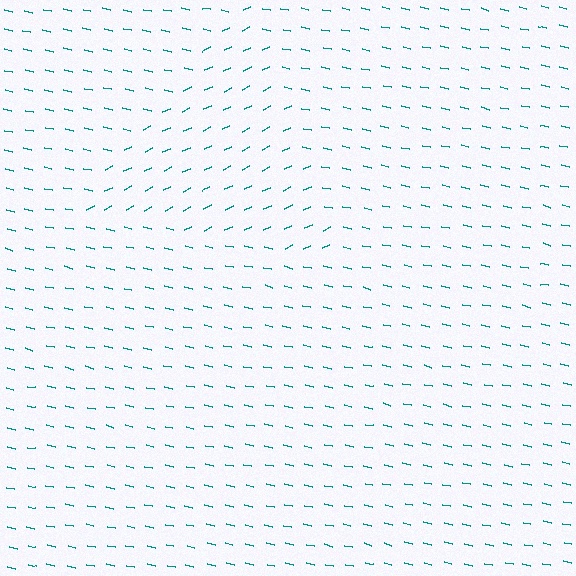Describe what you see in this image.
The image is filled with small teal line segments. A triangle region in the image has lines oriented differently from the surrounding lines, creating a visible texture boundary.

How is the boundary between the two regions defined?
The boundary is defined purely by a change in line orientation (approximately 38 degrees difference). All lines are the same color and thickness.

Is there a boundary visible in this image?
Yes, there is a texture boundary formed by a change in line orientation.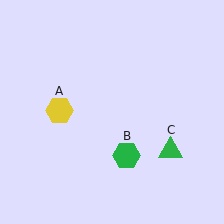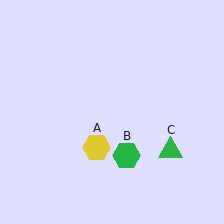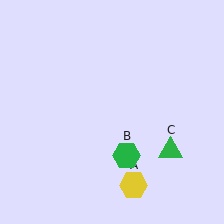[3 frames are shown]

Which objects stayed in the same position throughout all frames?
Green hexagon (object B) and green triangle (object C) remained stationary.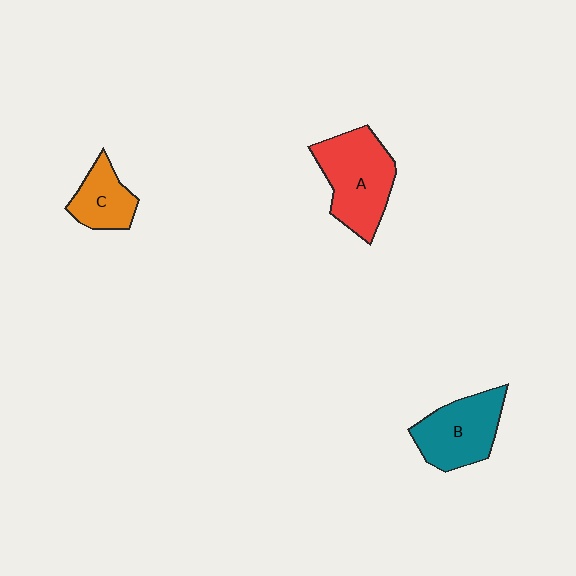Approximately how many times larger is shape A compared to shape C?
Approximately 1.8 times.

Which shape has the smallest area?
Shape C (orange).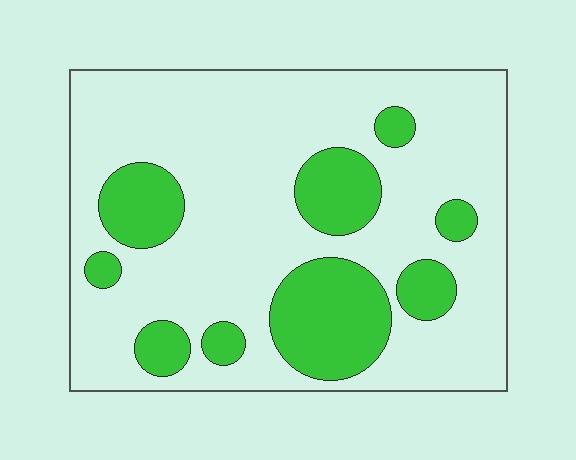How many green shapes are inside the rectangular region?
9.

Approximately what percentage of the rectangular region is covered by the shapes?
Approximately 25%.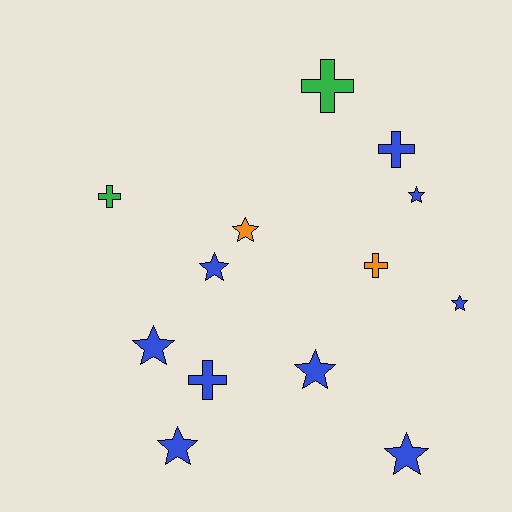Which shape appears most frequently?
Star, with 8 objects.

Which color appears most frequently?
Blue, with 9 objects.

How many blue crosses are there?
There are 2 blue crosses.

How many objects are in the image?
There are 13 objects.